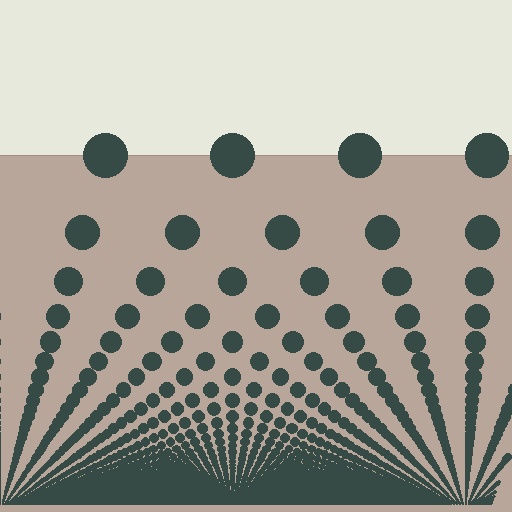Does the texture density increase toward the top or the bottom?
Density increases toward the bottom.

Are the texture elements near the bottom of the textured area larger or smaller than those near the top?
Smaller. The gradient is inverted — elements near the bottom are smaller and denser.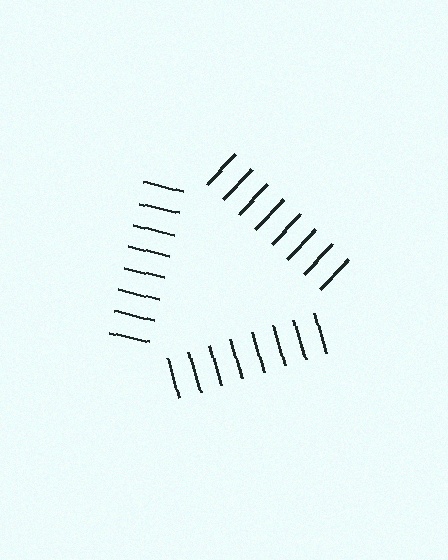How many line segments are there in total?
24 — 8 along each of the 3 edges.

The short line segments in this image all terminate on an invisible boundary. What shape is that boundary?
An illusory triangle — the line segments terminate on its edges but no continuous stroke is drawn.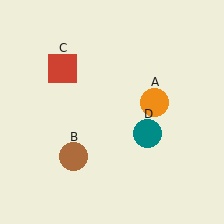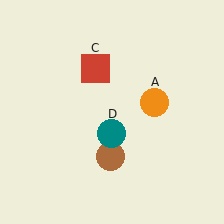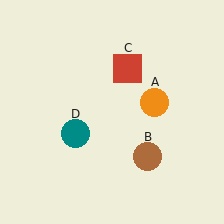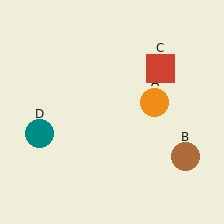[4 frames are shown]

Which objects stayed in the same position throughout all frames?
Orange circle (object A) remained stationary.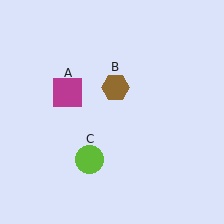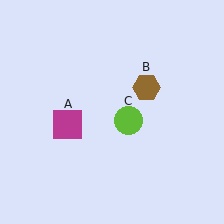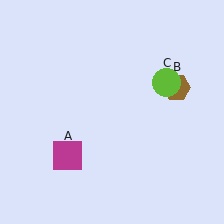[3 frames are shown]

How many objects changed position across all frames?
3 objects changed position: magenta square (object A), brown hexagon (object B), lime circle (object C).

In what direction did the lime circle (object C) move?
The lime circle (object C) moved up and to the right.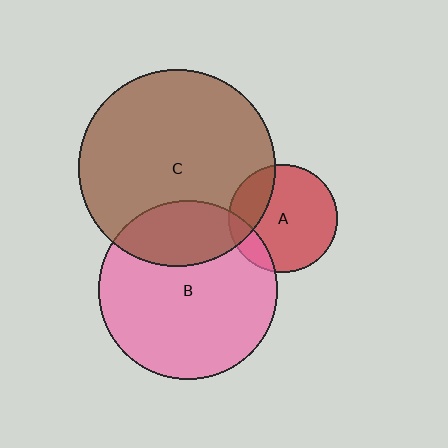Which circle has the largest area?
Circle C (brown).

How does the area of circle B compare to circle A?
Approximately 2.7 times.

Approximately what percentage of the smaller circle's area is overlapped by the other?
Approximately 25%.